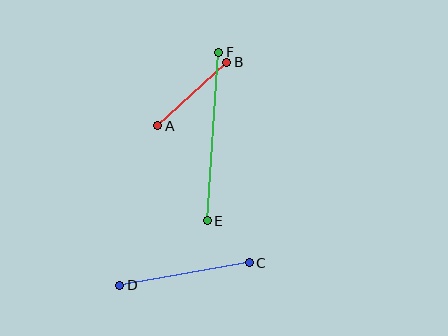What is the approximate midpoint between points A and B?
The midpoint is at approximately (192, 94) pixels.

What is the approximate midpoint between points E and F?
The midpoint is at approximately (213, 137) pixels.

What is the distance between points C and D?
The distance is approximately 131 pixels.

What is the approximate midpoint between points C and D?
The midpoint is at approximately (184, 274) pixels.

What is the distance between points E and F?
The distance is approximately 169 pixels.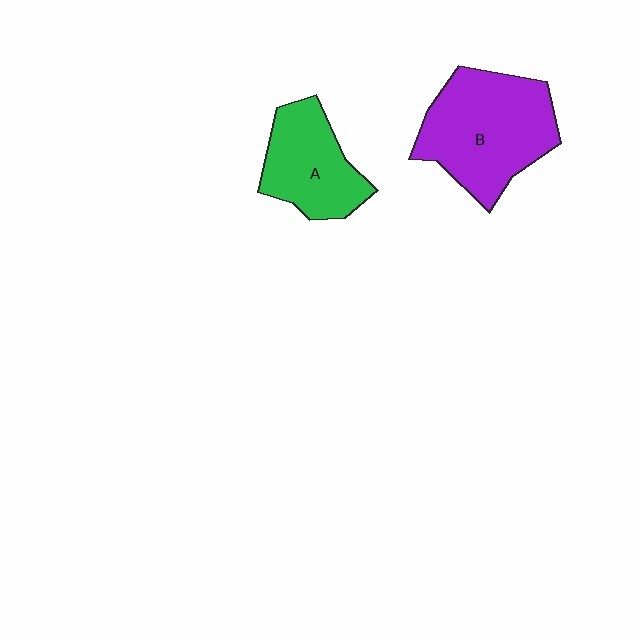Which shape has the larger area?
Shape B (purple).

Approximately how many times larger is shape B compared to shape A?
Approximately 1.5 times.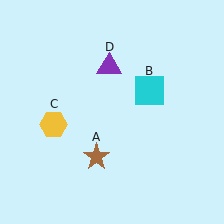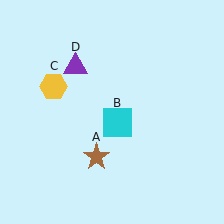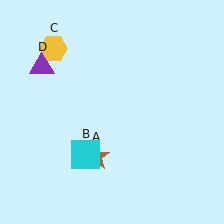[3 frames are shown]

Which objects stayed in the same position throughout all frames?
Brown star (object A) remained stationary.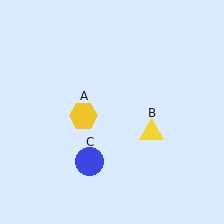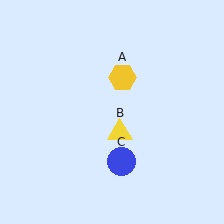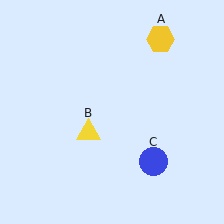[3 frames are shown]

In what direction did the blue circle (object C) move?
The blue circle (object C) moved right.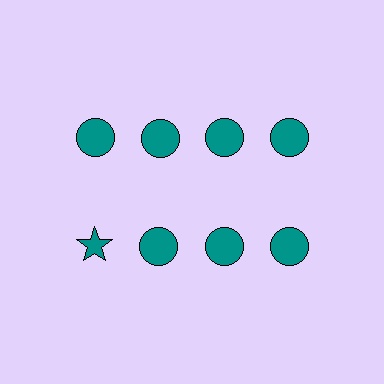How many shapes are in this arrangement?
There are 8 shapes arranged in a grid pattern.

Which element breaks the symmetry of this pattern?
The teal star in the second row, leftmost column breaks the symmetry. All other shapes are teal circles.